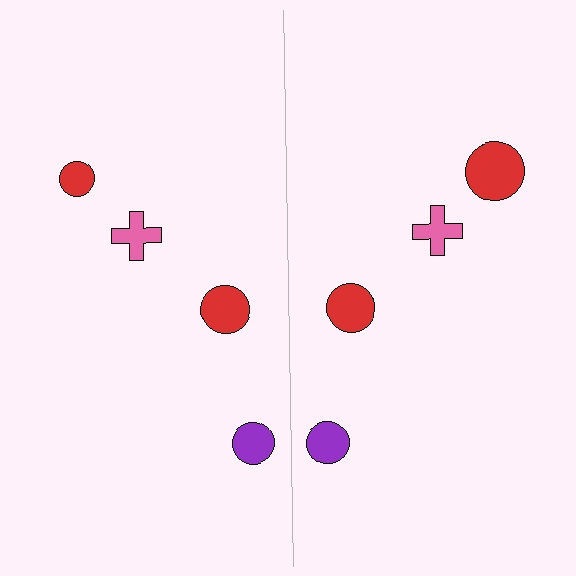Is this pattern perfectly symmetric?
No, the pattern is not perfectly symmetric. The red circle on the right side has a different size than its mirror counterpart.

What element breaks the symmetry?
The red circle on the right side has a different size than its mirror counterpart.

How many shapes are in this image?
There are 8 shapes in this image.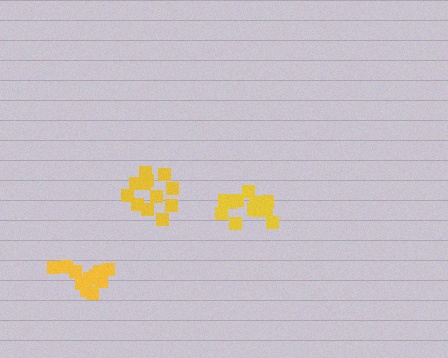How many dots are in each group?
Group 1: 12 dots, Group 2: 12 dots, Group 3: 12 dots (36 total).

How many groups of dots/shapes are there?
There are 3 groups.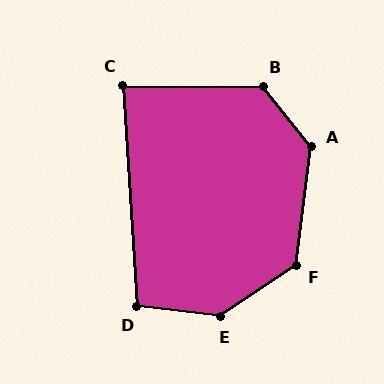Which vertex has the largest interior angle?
E, at approximately 140 degrees.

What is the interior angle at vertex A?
Approximately 134 degrees (obtuse).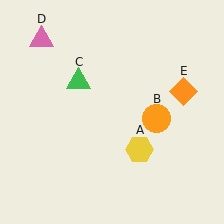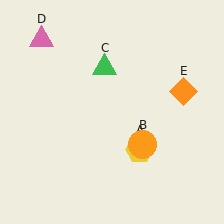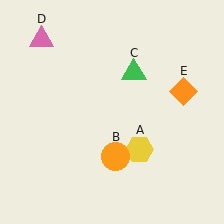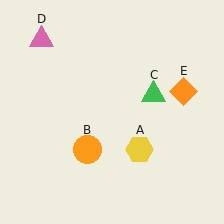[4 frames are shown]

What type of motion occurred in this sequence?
The orange circle (object B), green triangle (object C) rotated clockwise around the center of the scene.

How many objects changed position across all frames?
2 objects changed position: orange circle (object B), green triangle (object C).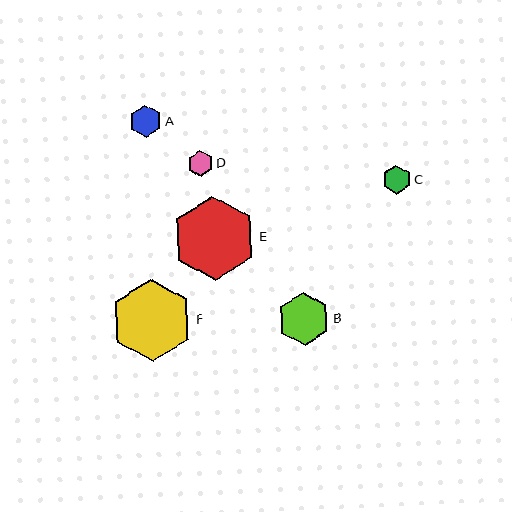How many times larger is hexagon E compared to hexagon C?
Hexagon E is approximately 2.9 times the size of hexagon C.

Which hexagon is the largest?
Hexagon E is the largest with a size of approximately 84 pixels.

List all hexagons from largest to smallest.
From largest to smallest: E, F, B, A, C, D.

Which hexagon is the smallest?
Hexagon D is the smallest with a size of approximately 26 pixels.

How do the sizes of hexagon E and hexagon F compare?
Hexagon E and hexagon F are approximately the same size.